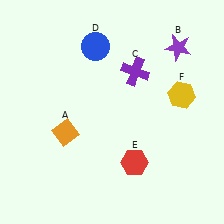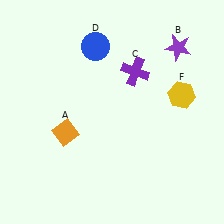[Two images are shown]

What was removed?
The red hexagon (E) was removed in Image 2.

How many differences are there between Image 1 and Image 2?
There is 1 difference between the two images.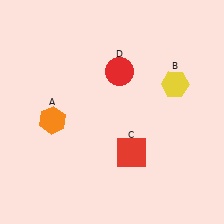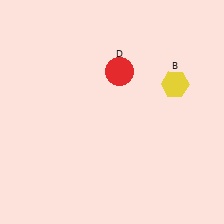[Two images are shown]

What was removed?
The red square (C), the orange hexagon (A) were removed in Image 2.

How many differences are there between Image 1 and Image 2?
There are 2 differences between the two images.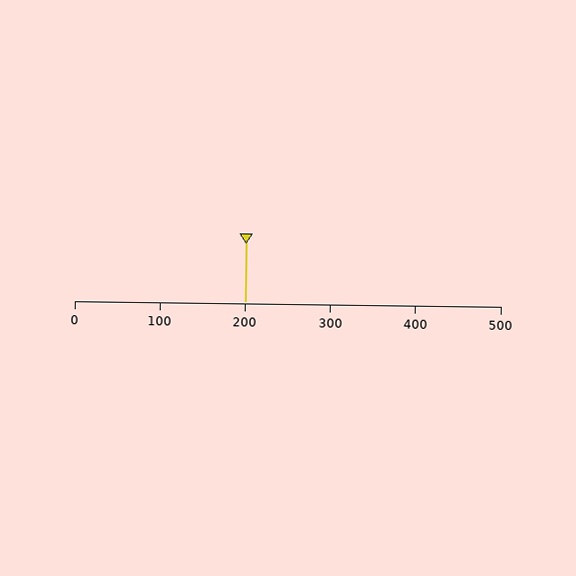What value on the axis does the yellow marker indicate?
The marker indicates approximately 200.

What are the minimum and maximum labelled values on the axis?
The axis runs from 0 to 500.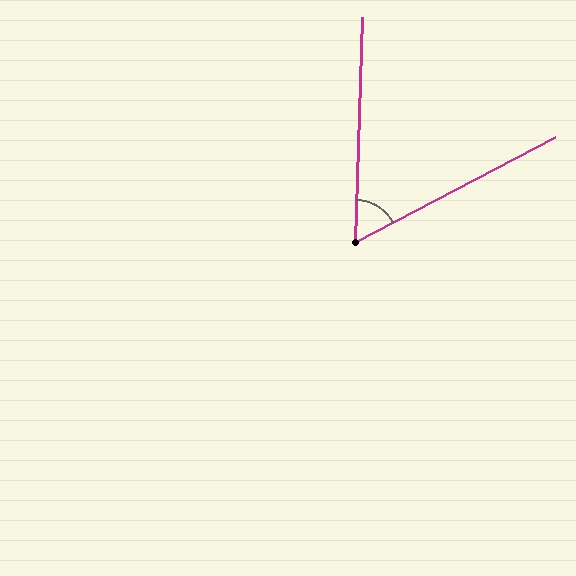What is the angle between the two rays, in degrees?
Approximately 61 degrees.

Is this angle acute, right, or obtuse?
It is acute.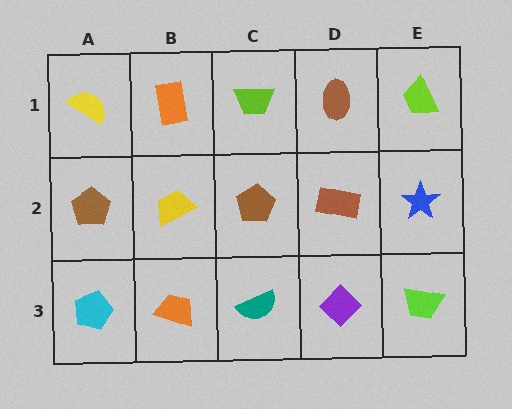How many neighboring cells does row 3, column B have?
3.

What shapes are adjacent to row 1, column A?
A brown pentagon (row 2, column A), an orange rectangle (row 1, column B).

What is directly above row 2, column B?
An orange rectangle.